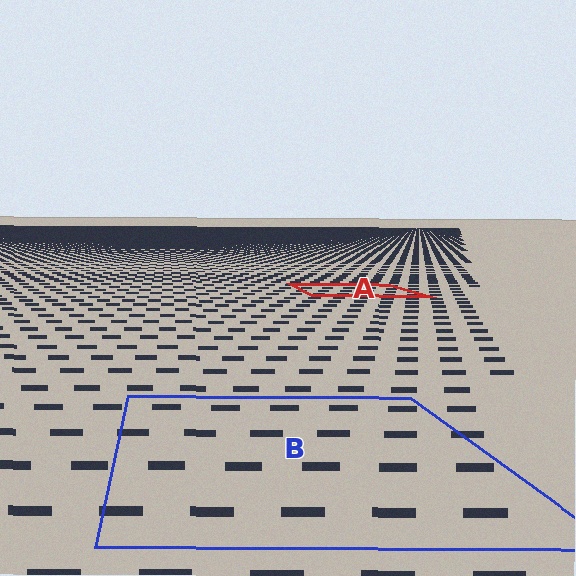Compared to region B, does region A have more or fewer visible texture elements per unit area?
Region A has more texture elements per unit area — they are packed more densely because it is farther away.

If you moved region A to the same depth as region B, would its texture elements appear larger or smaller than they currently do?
They would appear larger. At a closer depth, the same texture elements are projected at a bigger on-screen size.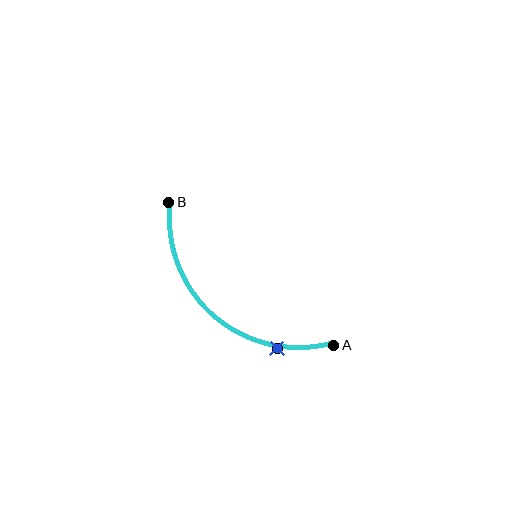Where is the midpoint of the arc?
The arc midpoint is the point on the curve farthest from the straight line joining A and B. It sits below and to the left of that line.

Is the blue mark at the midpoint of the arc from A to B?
No. The blue mark lies on the arc but is closer to endpoint A. The arc midpoint would be at the point on the curve equidistant along the arc from both A and B.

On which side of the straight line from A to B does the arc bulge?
The arc bulges below and to the left of the straight line connecting A and B.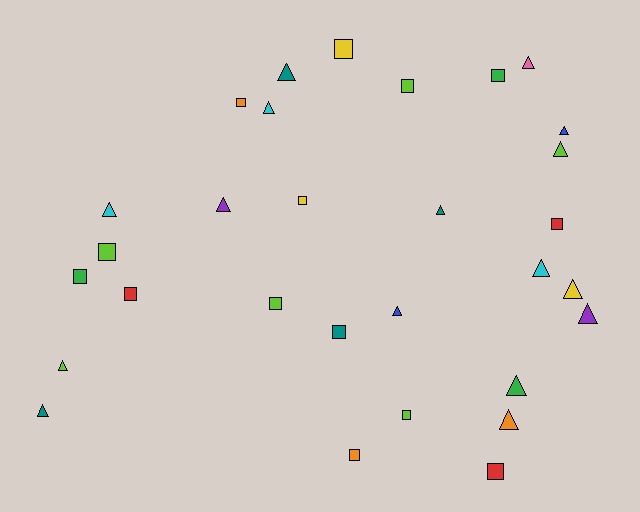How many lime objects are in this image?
There are 6 lime objects.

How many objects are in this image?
There are 30 objects.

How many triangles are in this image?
There are 16 triangles.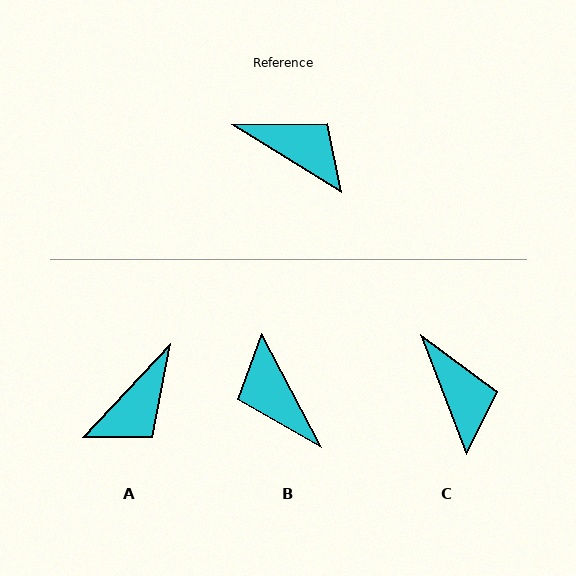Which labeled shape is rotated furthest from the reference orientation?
B, about 150 degrees away.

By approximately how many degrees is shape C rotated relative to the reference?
Approximately 37 degrees clockwise.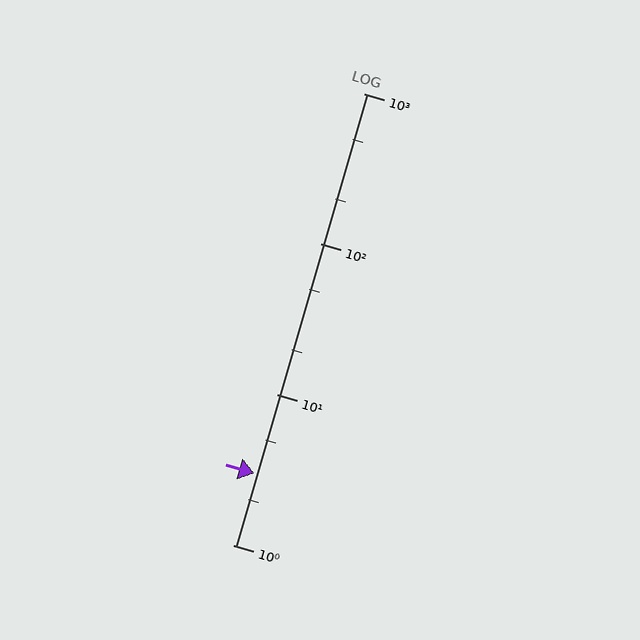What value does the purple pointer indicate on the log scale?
The pointer indicates approximately 3.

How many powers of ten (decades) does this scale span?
The scale spans 3 decades, from 1 to 1000.